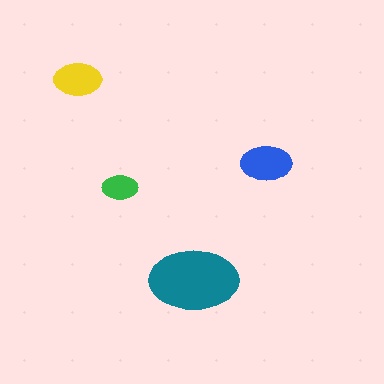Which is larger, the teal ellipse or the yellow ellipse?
The teal one.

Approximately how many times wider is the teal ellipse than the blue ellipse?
About 1.5 times wider.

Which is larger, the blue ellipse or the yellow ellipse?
The blue one.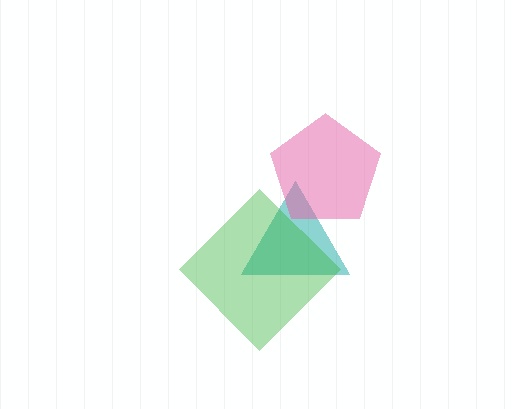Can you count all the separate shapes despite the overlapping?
Yes, there are 3 separate shapes.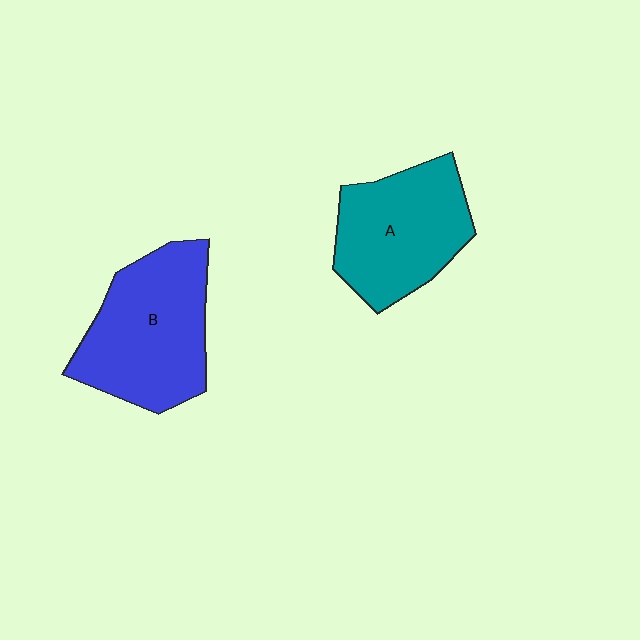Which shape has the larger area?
Shape B (blue).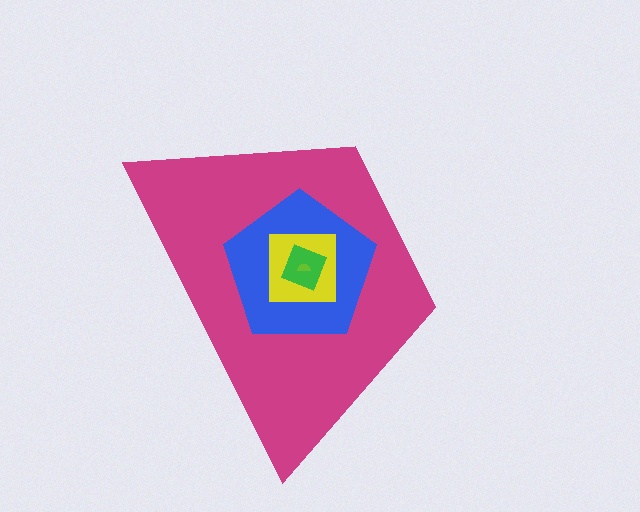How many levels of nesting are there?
5.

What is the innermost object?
The lime semicircle.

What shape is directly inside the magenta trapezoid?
The blue pentagon.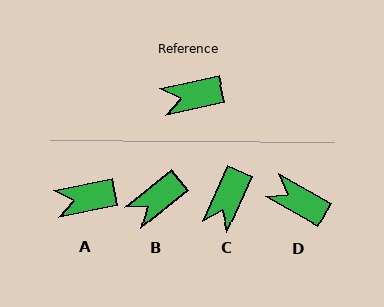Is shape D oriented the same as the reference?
No, it is off by about 41 degrees.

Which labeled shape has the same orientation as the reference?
A.